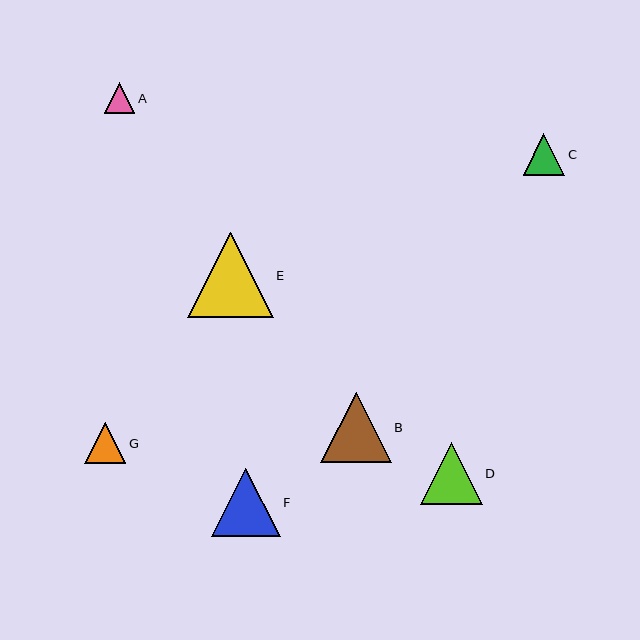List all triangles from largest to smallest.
From largest to smallest: E, B, F, D, C, G, A.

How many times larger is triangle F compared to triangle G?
Triangle F is approximately 1.7 times the size of triangle G.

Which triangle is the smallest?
Triangle A is the smallest with a size of approximately 30 pixels.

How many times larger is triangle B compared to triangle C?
Triangle B is approximately 1.7 times the size of triangle C.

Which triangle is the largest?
Triangle E is the largest with a size of approximately 85 pixels.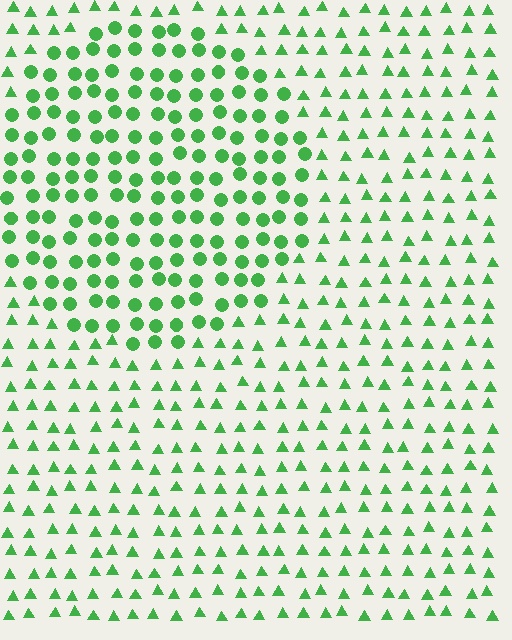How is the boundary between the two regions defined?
The boundary is defined by a change in element shape: circles inside vs. triangles outside. All elements share the same color and spacing.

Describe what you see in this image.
The image is filled with small green elements arranged in a uniform grid. A circle-shaped region contains circles, while the surrounding area contains triangles. The boundary is defined purely by the change in element shape.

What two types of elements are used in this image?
The image uses circles inside the circle region and triangles outside it.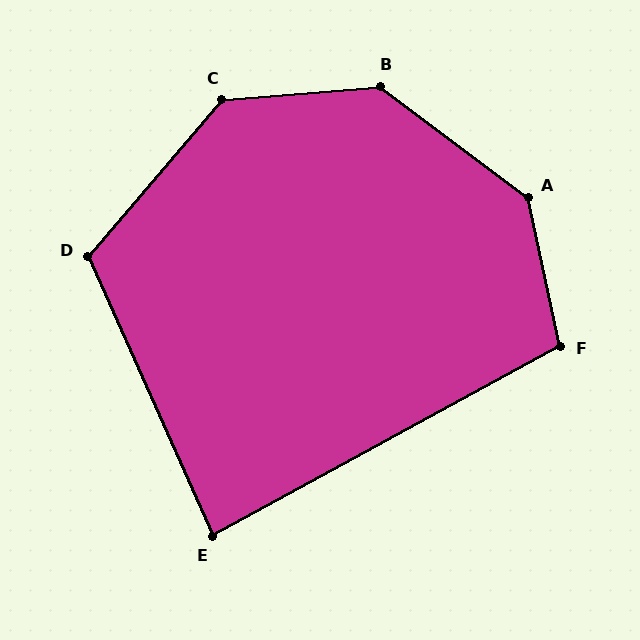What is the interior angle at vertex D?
Approximately 115 degrees (obtuse).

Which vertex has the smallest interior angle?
E, at approximately 86 degrees.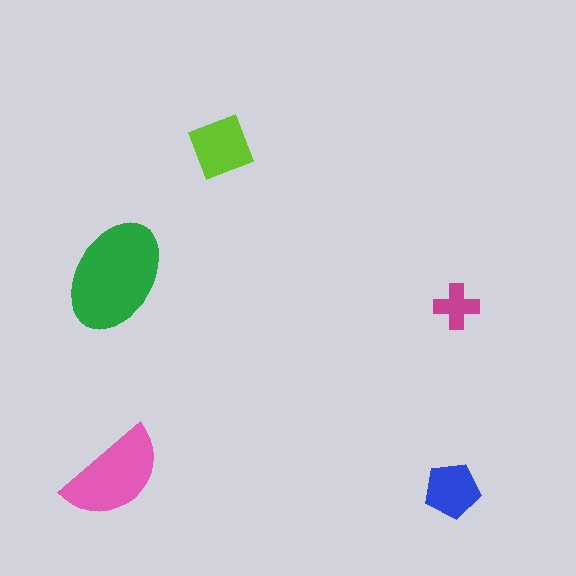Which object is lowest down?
The blue pentagon is bottommost.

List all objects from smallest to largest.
The magenta cross, the blue pentagon, the lime square, the pink semicircle, the green ellipse.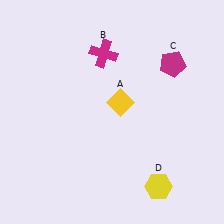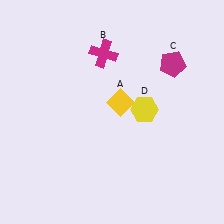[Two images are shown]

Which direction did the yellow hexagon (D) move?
The yellow hexagon (D) moved up.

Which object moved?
The yellow hexagon (D) moved up.